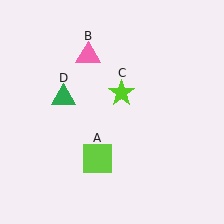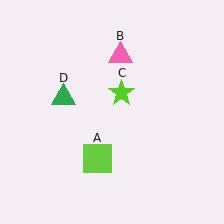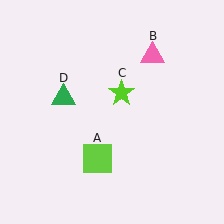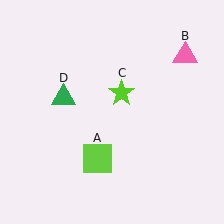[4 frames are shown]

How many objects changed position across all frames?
1 object changed position: pink triangle (object B).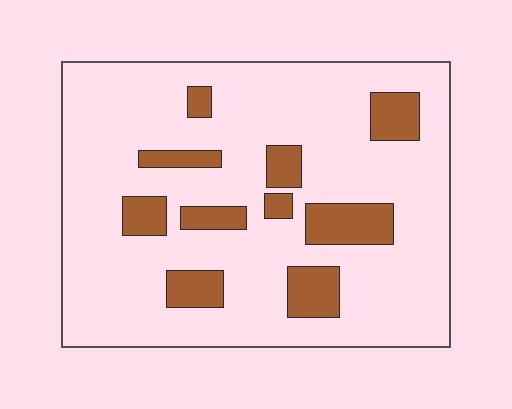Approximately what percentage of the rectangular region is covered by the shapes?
Approximately 15%.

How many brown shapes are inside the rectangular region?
10.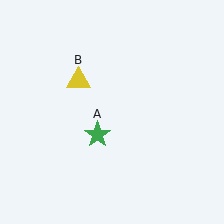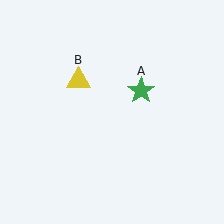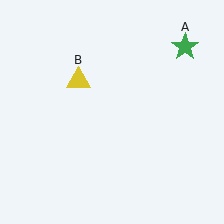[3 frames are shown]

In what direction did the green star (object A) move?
The green star (object A) moved up and to the right.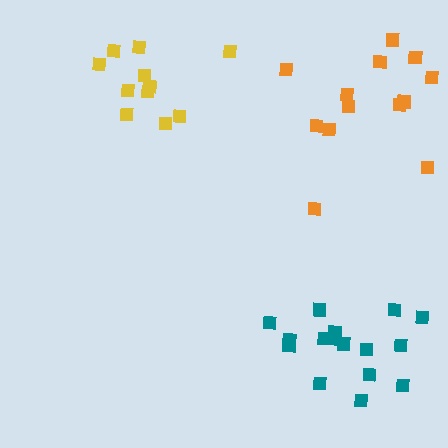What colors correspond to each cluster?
The clusters are colored: orange, yellow, teal.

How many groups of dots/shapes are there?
There are 3 groups.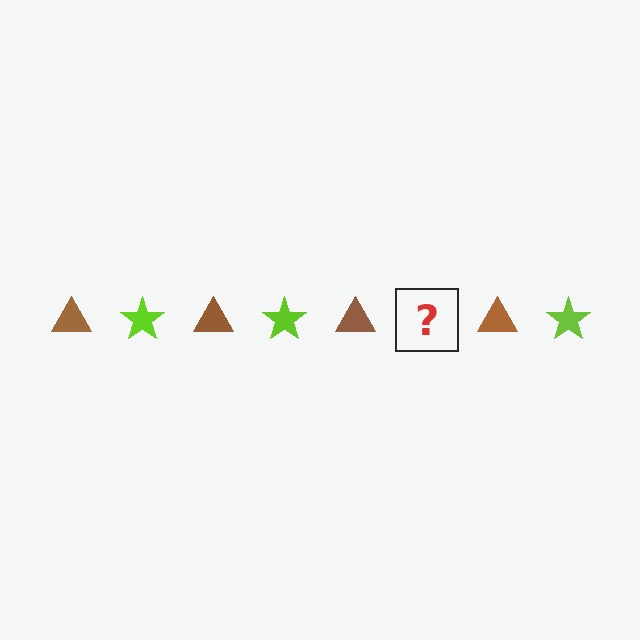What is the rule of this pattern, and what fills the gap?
The rule is that the pattern alternates between brown triangle and lime star. The gap should be filled with a lime star.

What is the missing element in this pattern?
The missing element is a lime star.